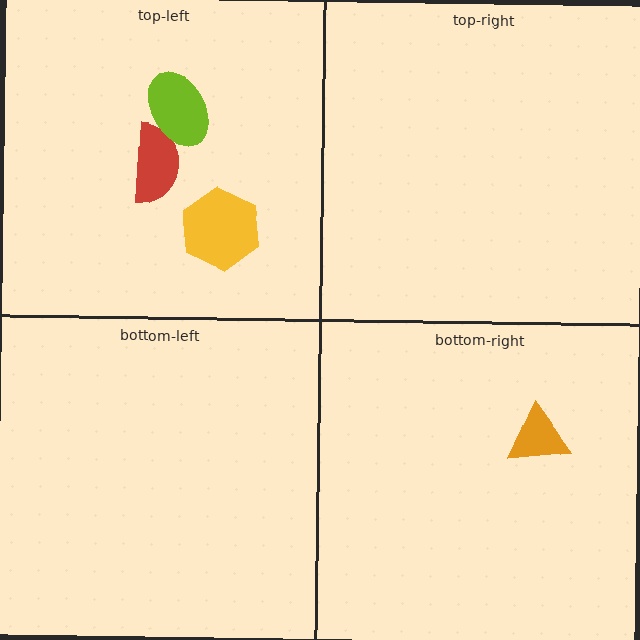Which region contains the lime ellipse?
The top-left region.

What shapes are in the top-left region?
The red semicircle, the yellow hexagon, the lime ellipse.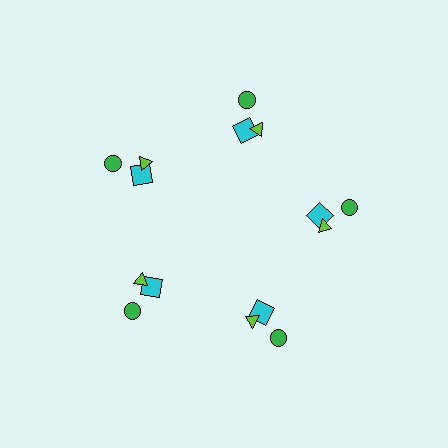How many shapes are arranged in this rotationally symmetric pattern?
There are 15 shapes, arranged in 5 groups of 3.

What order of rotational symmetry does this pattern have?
This pattern has 5-fold rotational symmetry.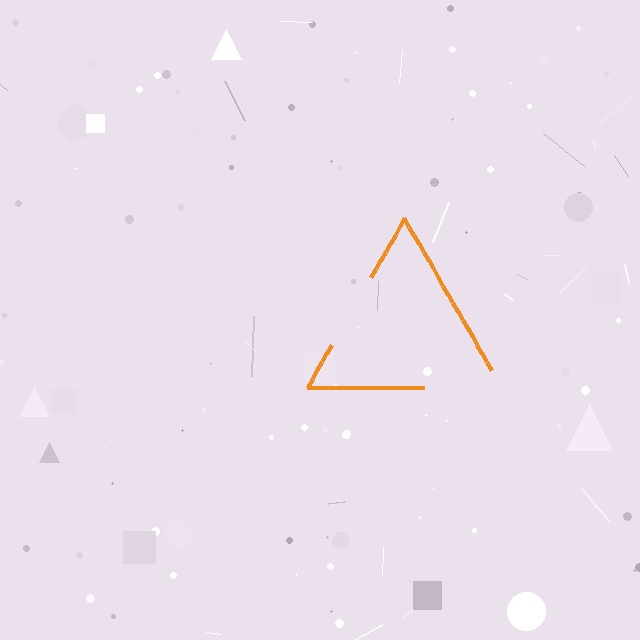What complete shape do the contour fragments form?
The contour fragments form a triangle.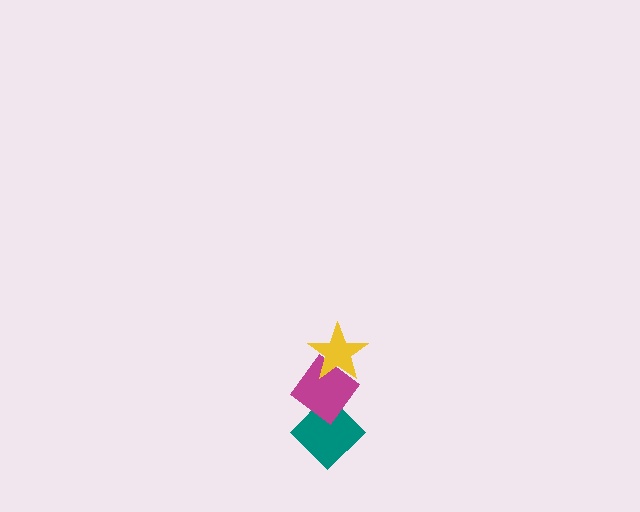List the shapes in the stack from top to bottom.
From top to bottom: the yellow star, the magenta diamond, the teal diamond.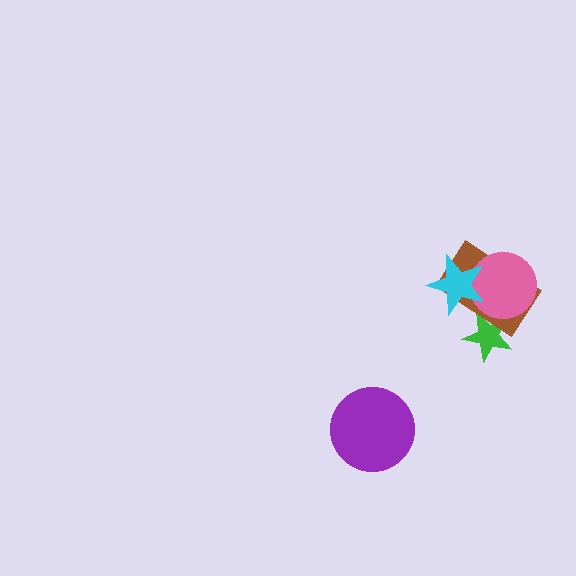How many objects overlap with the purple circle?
0 objects overlap with the purple circle.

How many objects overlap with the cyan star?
2 objects overlap with the cyan star.